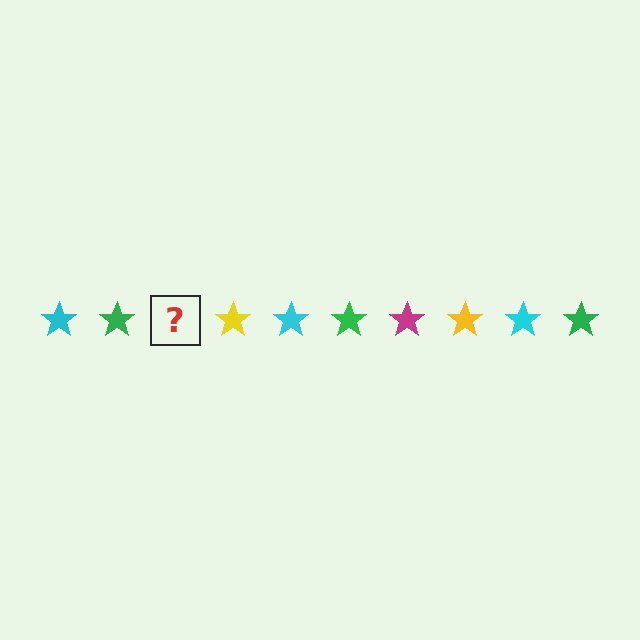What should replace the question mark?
The question mark should be replaced with a magenta star.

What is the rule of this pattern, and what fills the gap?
The rule is that the pattern cycles through cyan, green, magenta, yellow stars. The gap should be filled with a magenta star.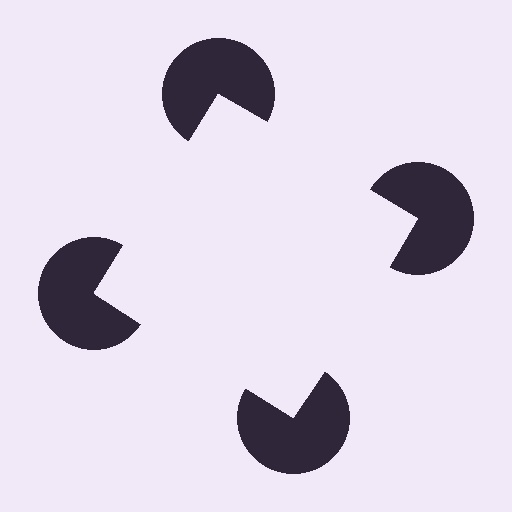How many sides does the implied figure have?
4 sides.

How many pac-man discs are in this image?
There are 4 — one at each vertex of the illusory square.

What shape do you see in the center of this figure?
An illusory square — its edges are inferred from the aligned wedge cuts in the pac-man discs, not physically drawn.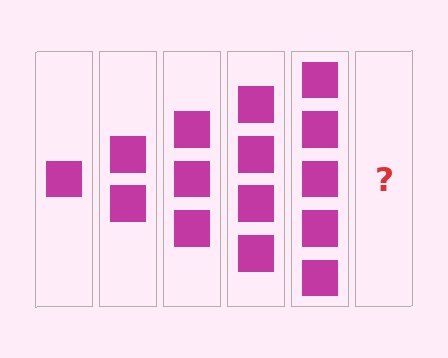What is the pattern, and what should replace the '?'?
The pattern is that each step adds one more square. The '?' should be 6 squares.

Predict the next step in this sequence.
The next step is 6 squares.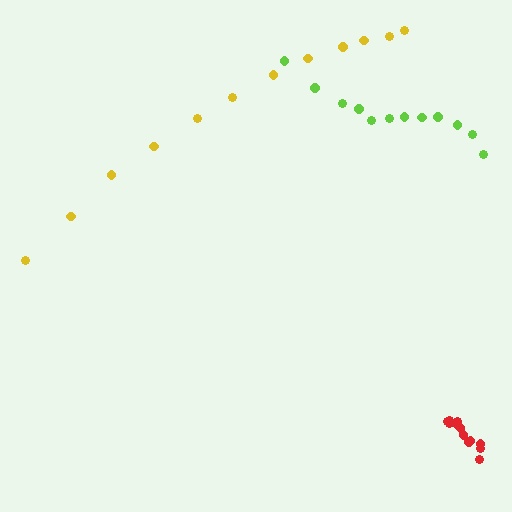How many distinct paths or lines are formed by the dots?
There are 3 distinct paths.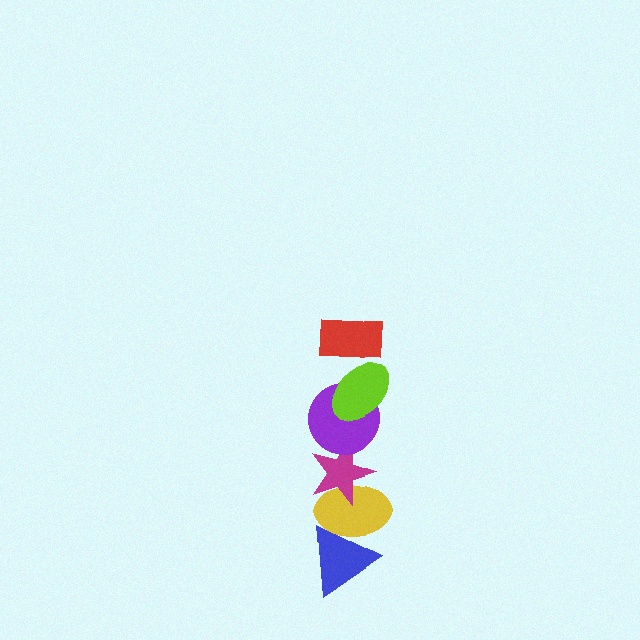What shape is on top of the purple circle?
The lime ellipse is on top of the purple circle.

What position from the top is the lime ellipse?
The lime ellipse is 2nd from the top.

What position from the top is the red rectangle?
The red rectangle is 1st from the top.